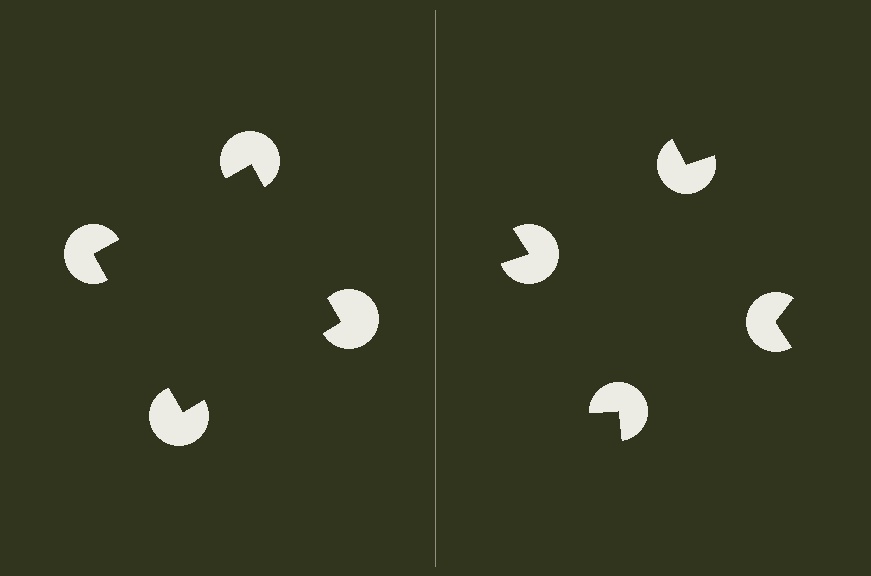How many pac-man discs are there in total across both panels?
8 — 4 on each side.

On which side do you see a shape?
An illusory square appears on the left side. On the right side the wedge cuts are rotated, so no coherent shape forms.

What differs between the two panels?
The pac-man discs are positioned identically on both sides; only the wedge orientations differ. On the left they align to a square; on the right they are misaligned.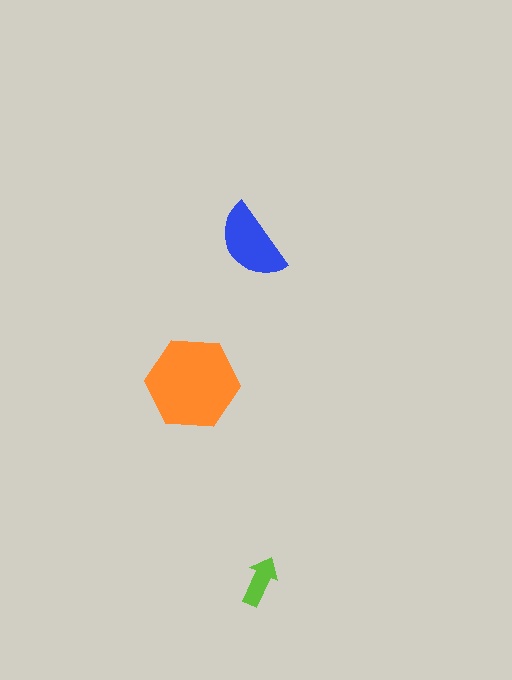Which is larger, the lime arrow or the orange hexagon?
The orange hexagon.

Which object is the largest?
The orange hexagon.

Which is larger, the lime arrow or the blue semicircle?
The blue semicircle.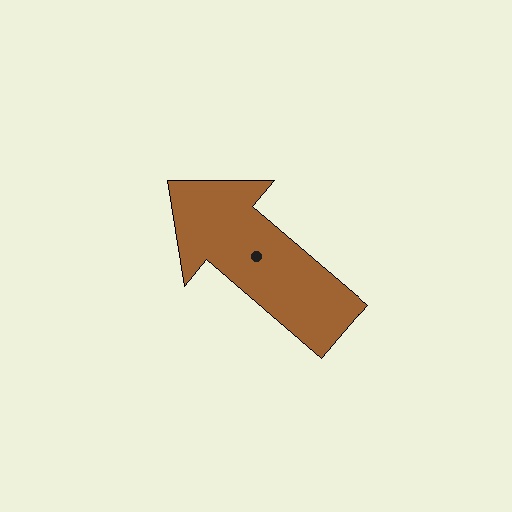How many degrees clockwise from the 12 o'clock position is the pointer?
Approximately 310 degrees.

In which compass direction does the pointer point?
Northwest.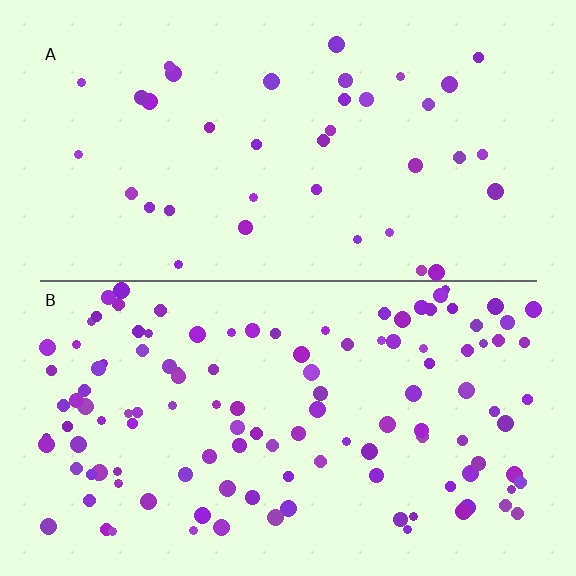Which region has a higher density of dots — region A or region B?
B (the bottom).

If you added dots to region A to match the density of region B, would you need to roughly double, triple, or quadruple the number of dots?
Approximately triple.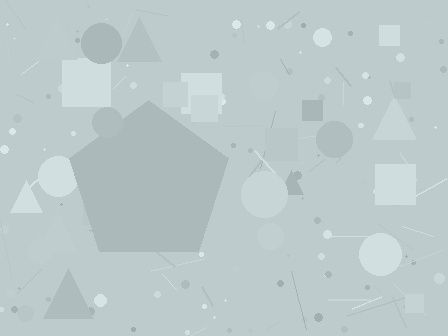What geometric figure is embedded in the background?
A pentagon is embedded in the background.